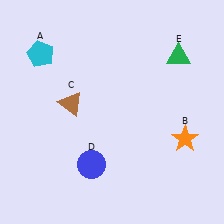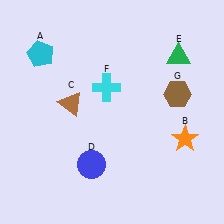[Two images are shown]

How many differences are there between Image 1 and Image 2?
There are 2 differences between the two images.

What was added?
A cyan cross (F), a brown hexagon (G) were added in Image 2.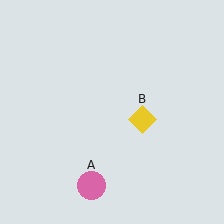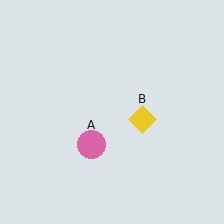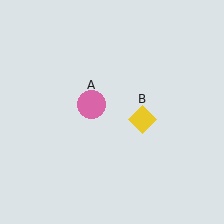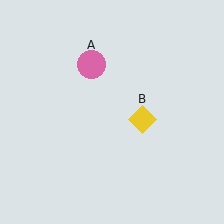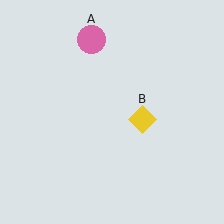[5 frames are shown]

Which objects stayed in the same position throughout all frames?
Yellow diamond (object B) remained stationary.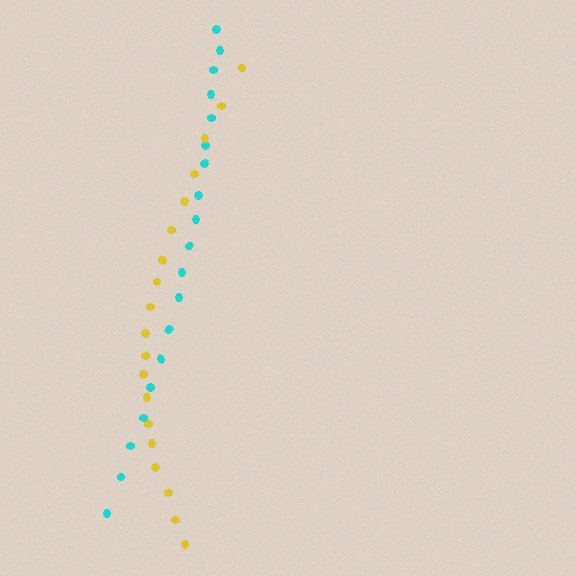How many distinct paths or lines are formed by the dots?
There are 2 distinct paths.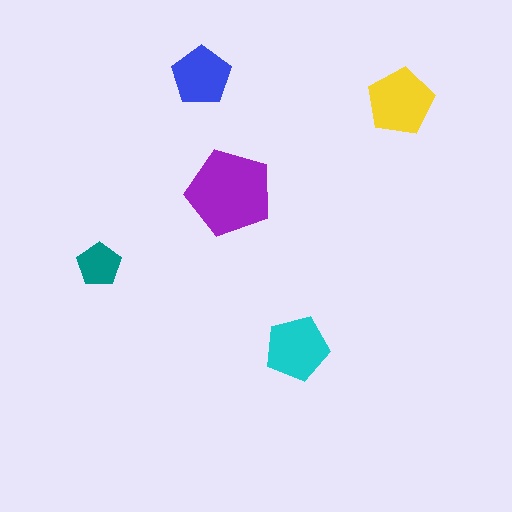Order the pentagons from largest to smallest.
the purple one, the yellow one, the cyan one, the blue one, the teal one.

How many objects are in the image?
There are 5 objects in the image.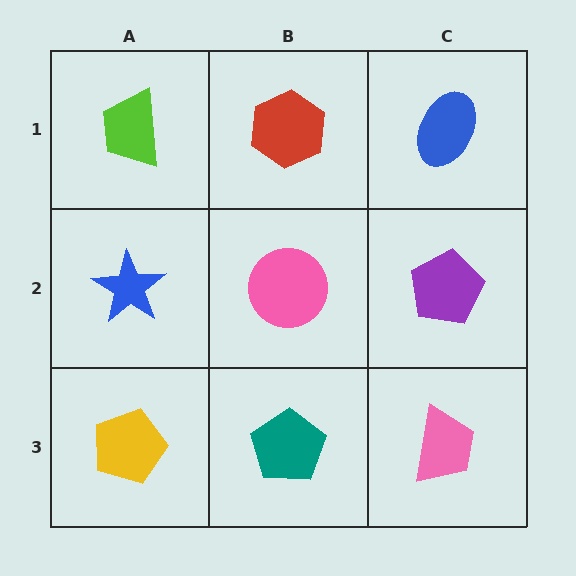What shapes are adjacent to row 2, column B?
A red hexagon (row 1, column B), a teal pentagon (row 3, column B), a blue star (row 2, column A), a purple pentagon (row 2, column C).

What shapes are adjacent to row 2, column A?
A lime trapezoid (row 1, column A), a yellow pentagon (row 3, column A), a pink circle (row 2, column B).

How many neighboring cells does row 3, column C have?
2.